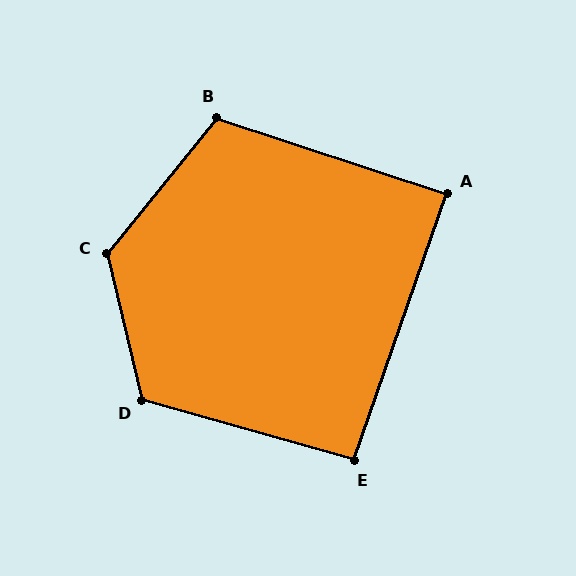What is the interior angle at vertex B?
Approximately 111 degrees (obtuse).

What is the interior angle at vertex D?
Approximately 119 degrees (obtuse).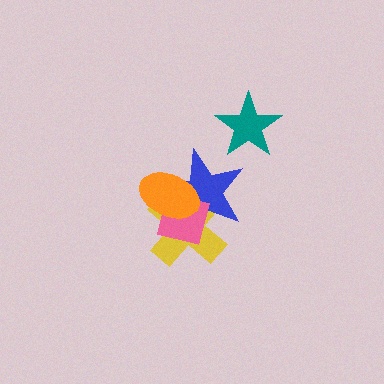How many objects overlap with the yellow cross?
3 objects overlap with the yellow cross.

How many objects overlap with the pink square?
3 objects overlap with the pink square.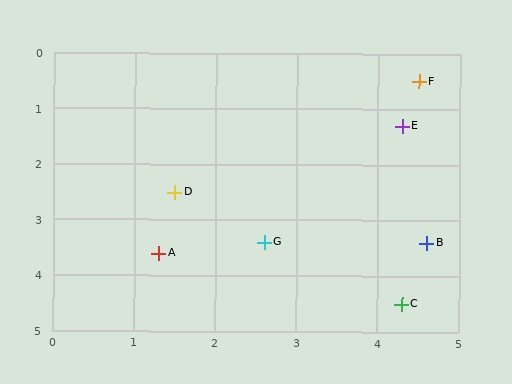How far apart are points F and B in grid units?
Points F and B are about 2.9 grid units apart.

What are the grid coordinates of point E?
Point E is at approximately (4.3, 1.3).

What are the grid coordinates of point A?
Point A is at approximately (1.3, 3.6).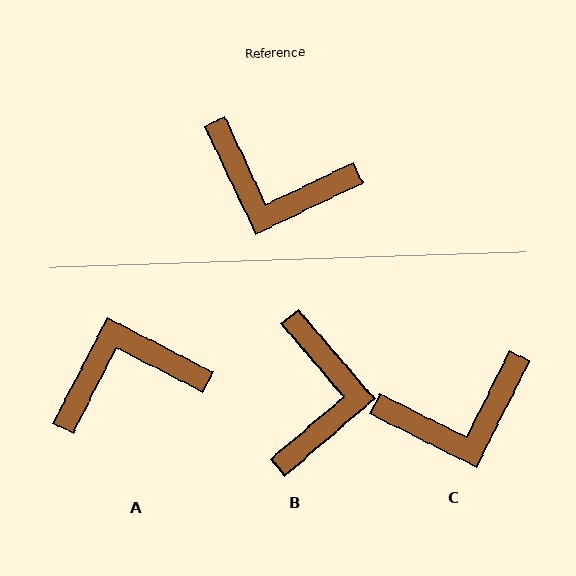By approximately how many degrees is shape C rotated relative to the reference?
Approximately 38 degrees counter-clockwise.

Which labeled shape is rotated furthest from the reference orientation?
A, about 142 degrees away.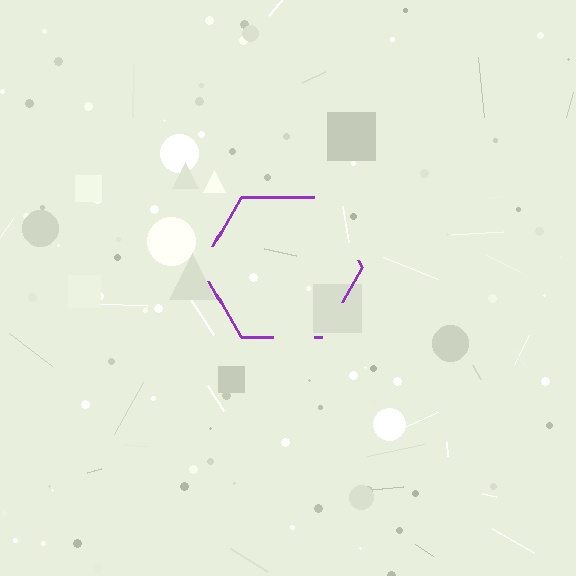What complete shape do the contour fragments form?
The contour fragments form a hexagon.